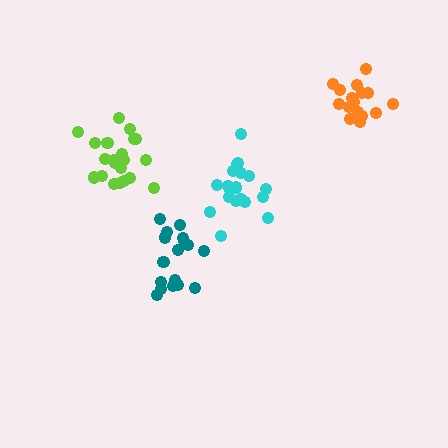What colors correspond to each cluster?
The clusters are colored: teal, lime, orange, cyan.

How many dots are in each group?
Group 1: 17 dots, Group 2: 21 dots, Group 3: 16 dots, Group 4: 19 dots (73 total).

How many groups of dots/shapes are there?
There are 4 groups.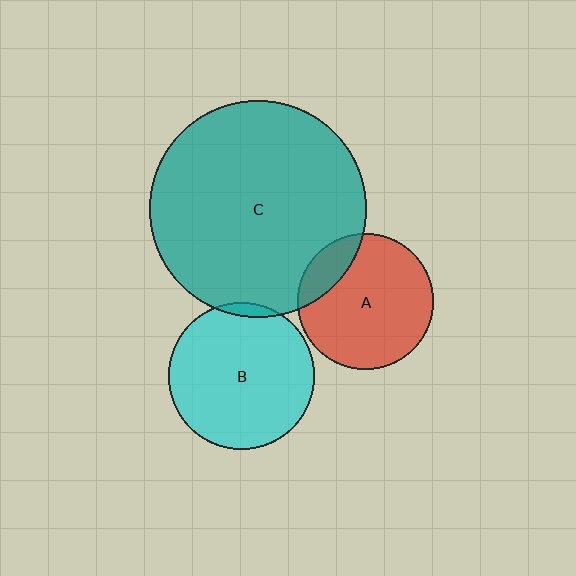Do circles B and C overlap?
Yes.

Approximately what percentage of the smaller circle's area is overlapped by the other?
Approximately 5%.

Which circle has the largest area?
Circle C (teal).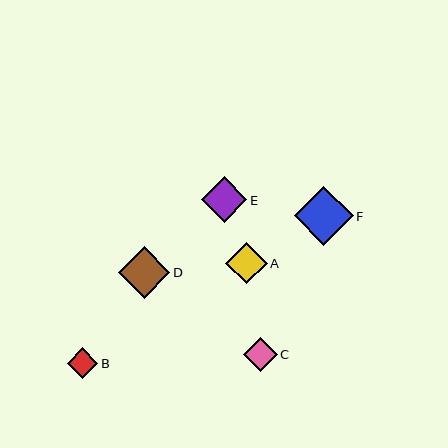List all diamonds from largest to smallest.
From largest to smallest: F, D, E, A, C, B.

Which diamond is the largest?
Diamond F is the largest with a size of approximately 59 pixels.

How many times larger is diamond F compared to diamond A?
Diamond F is approximately 1.4 times the size of diamond A.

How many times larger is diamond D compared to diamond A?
Diamond D is approximately 1.2 times the size of diamond A.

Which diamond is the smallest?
Diamond B is the smallest with a size of approximately 31 pixels.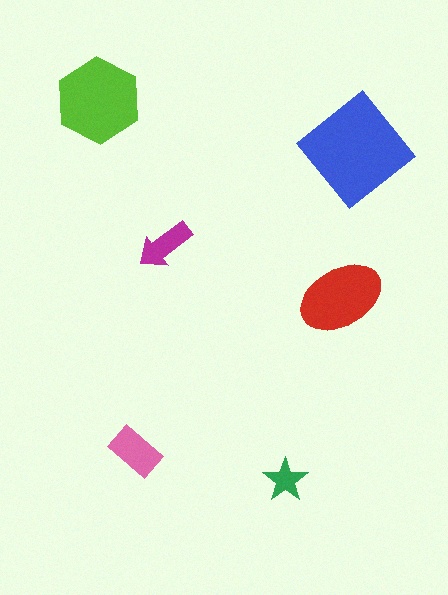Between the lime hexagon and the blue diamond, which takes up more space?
The blue diamond.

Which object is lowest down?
The green star is bottommost.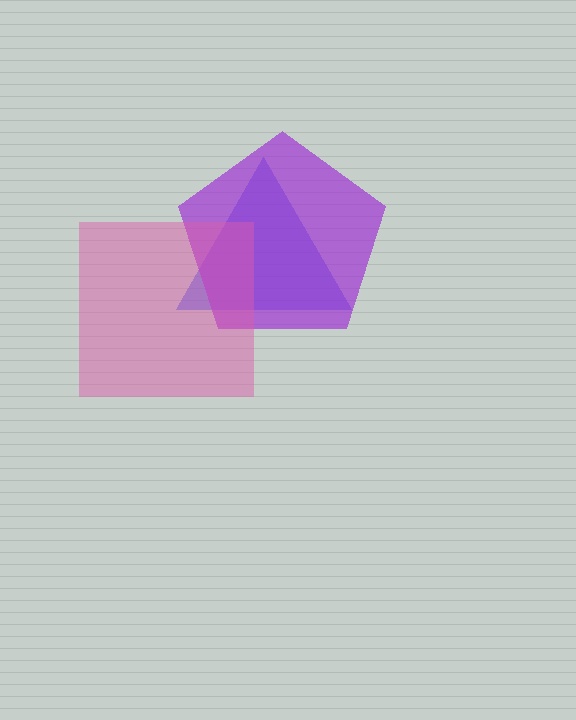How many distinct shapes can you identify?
There are 3 distinct shapes: a blue triangle, a purple pentagon, a pink square.